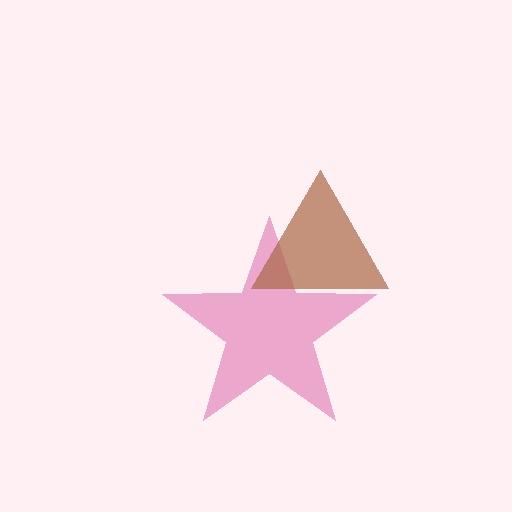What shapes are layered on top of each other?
The layered shapes are: a magenta star, a brown triangle.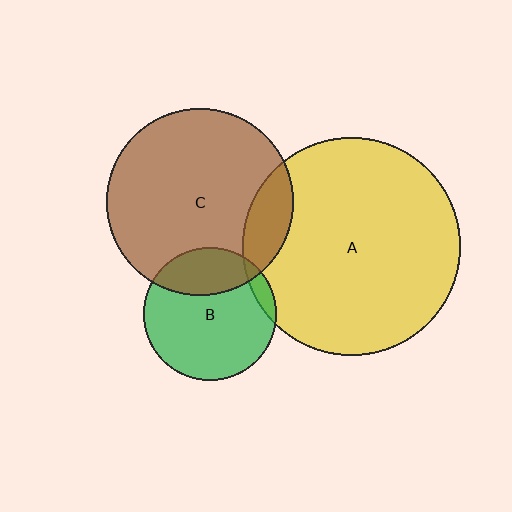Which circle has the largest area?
Circle A (yellow).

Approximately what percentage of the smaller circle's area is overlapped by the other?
Approximately 15%.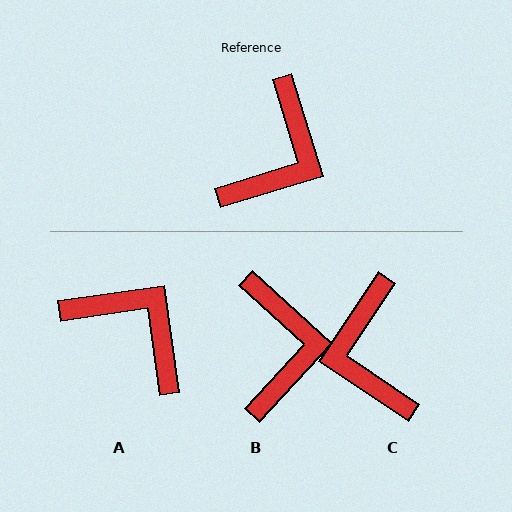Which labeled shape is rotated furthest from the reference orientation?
C, about 141 degrees away.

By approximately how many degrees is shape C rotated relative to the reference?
Approximately 141 degrees clockwise.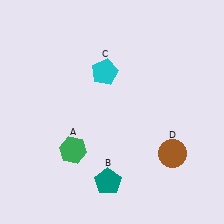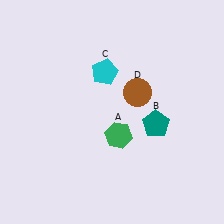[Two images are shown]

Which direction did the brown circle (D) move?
The brown circle (D) moved up.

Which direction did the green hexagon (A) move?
The green hexagon (A) moved right.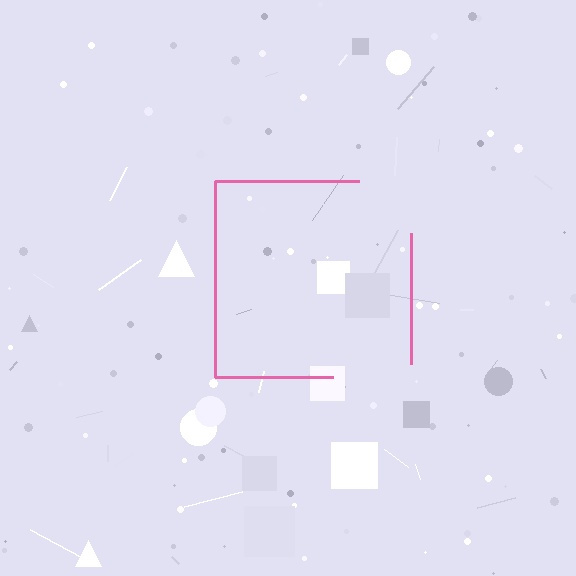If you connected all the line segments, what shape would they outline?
They would outline a square.